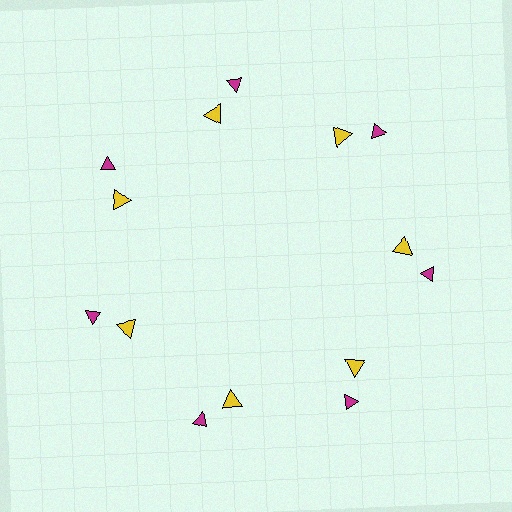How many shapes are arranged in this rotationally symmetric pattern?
There are 14 shapes, arranged in 7 groups of 2.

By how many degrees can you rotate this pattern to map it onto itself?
The pattern maps onto itself every 51 degrees of rotation.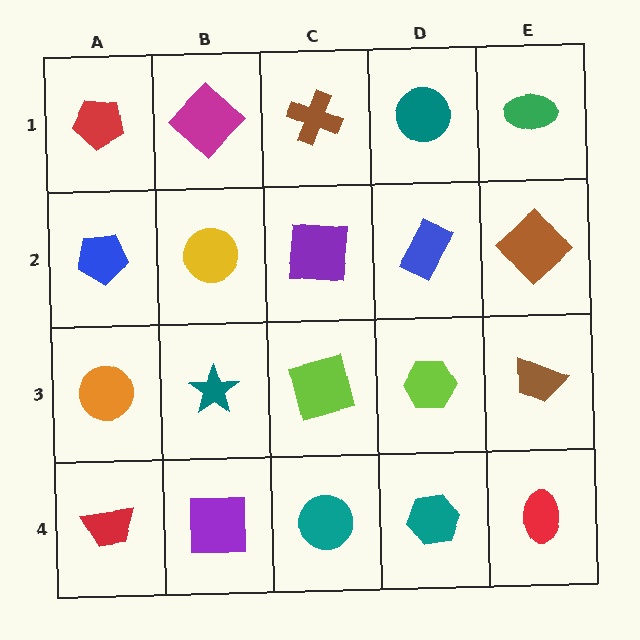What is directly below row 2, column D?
A lime hexagon.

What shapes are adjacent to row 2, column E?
A green ellipse (row 1, column E), a brown trapezoid (row 3, column E), a blue rectangle (row 2, column D).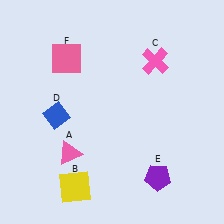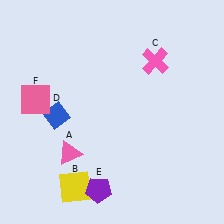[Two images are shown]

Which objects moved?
The objects that moved are: the purple pentagon (E), the pink square (F).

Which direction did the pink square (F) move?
The pink square (F) moved down.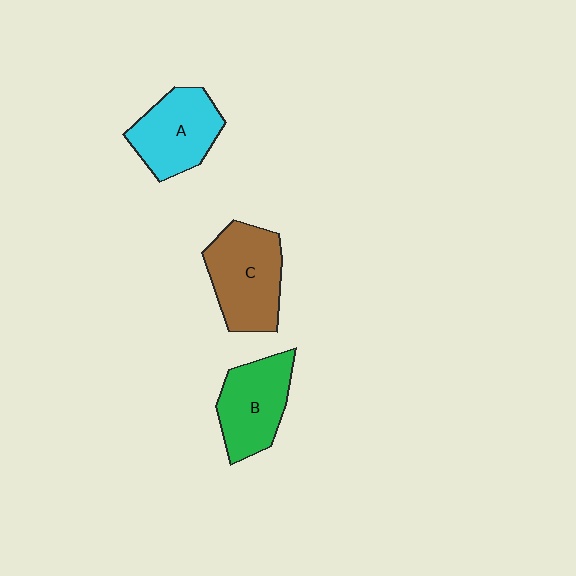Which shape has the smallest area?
Shape B (green).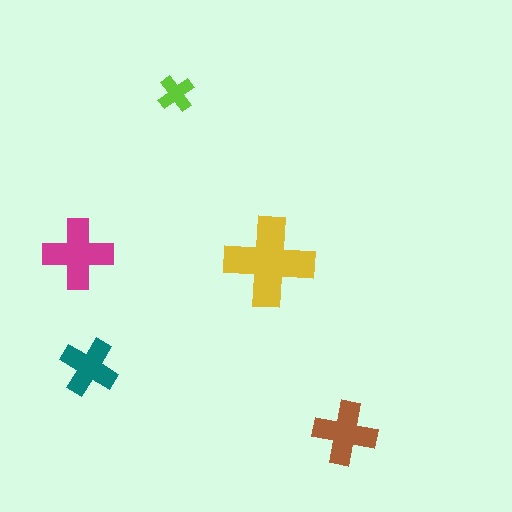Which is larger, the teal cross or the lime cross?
The teal one.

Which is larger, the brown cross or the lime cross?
The brown one.